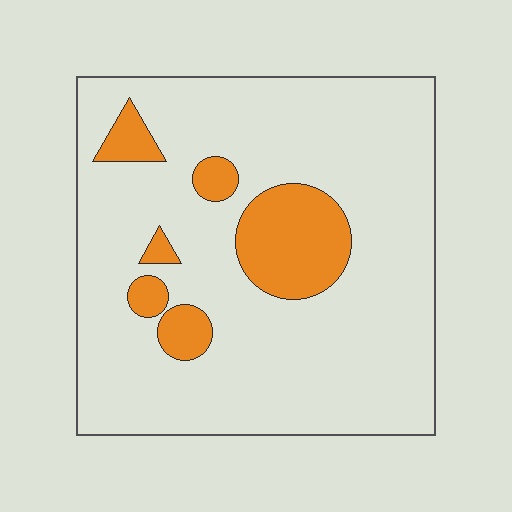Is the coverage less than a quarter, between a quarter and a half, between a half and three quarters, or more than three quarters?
Less than a quarter.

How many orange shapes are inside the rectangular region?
6.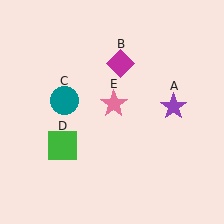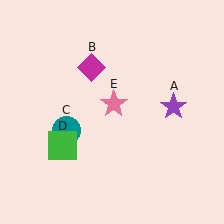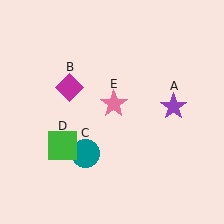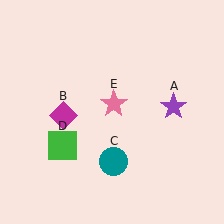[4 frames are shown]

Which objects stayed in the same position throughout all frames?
Purple star (object A) and green square (object D) and pink star (object E) remained stationary.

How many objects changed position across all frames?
2 objects changed position: magenta diamond (object B), teal circle (object C).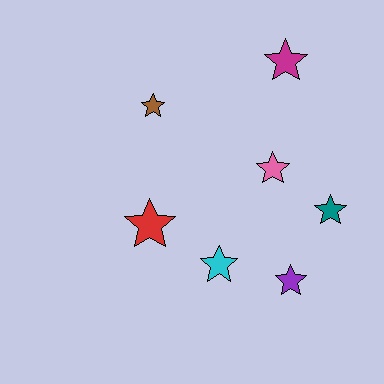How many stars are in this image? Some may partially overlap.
There are 7 stars.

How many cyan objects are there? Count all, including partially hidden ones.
There is 1 cyan object.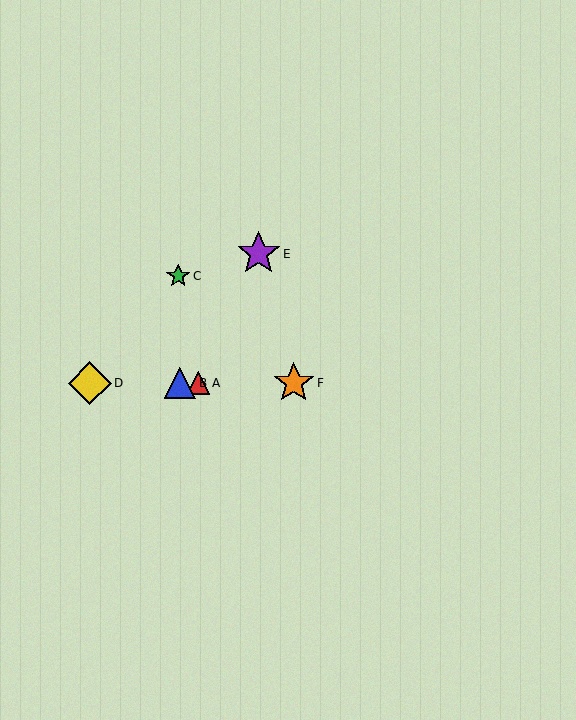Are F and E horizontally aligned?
No, F is at y≈383 and E is at y≈254.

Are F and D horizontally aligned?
Yes, both are at y≈383.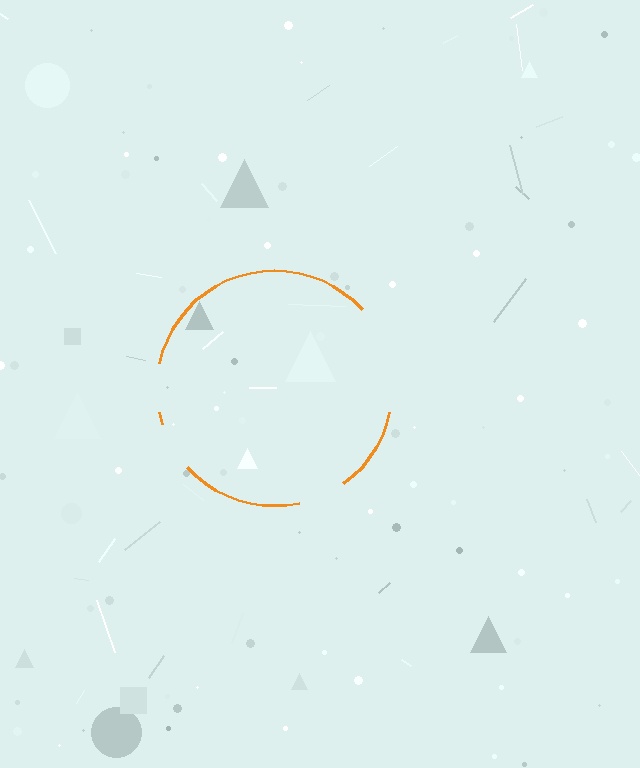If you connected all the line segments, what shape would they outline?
They would outline a circle.